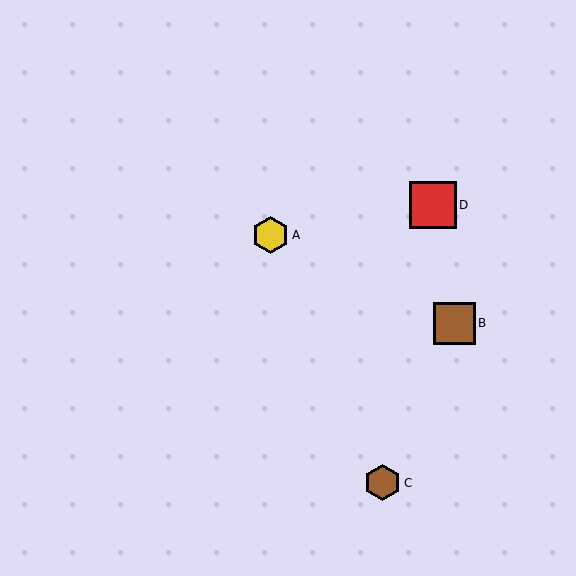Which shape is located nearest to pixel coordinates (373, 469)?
The brown hexagon (labeled C) at (382, 483) is nearest to that location.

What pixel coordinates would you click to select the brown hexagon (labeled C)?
Click at (382, 483) to select the brown hexagon C.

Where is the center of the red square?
The center of the red square is at (433, 205).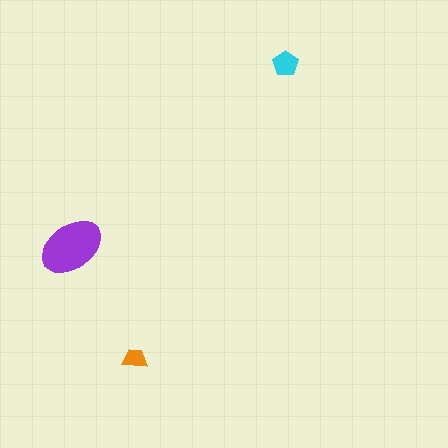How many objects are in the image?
There are 3 objects in the image.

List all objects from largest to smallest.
The purple ellipse, the cyan pentagon, the orange trapezoid.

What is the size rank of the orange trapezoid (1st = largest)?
3rd.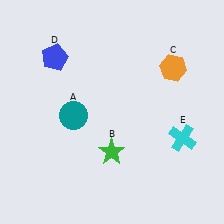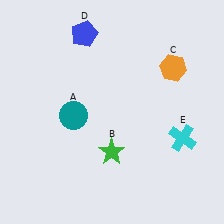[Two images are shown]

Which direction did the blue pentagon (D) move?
The blue pentagon (D) moved right.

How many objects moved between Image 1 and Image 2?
1 object moved between the two images.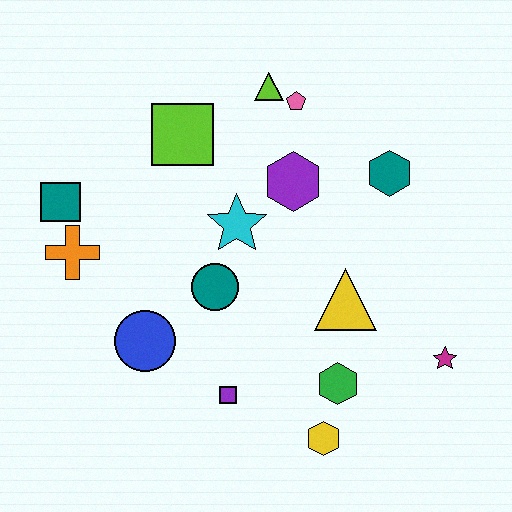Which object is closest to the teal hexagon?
The purple hexagon is closest to the teal hexagon.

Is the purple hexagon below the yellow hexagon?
No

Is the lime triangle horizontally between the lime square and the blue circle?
No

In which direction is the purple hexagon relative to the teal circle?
The purple hexagon is above the teal circle.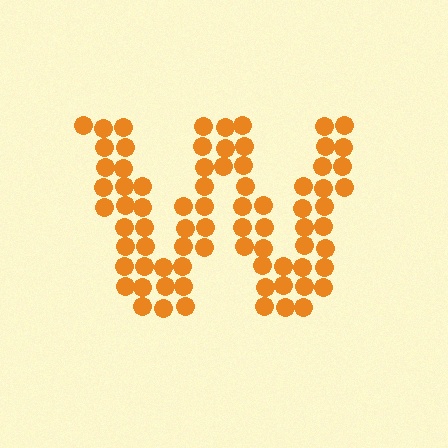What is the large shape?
The large shape is the letter W.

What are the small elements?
The small elements are circles.